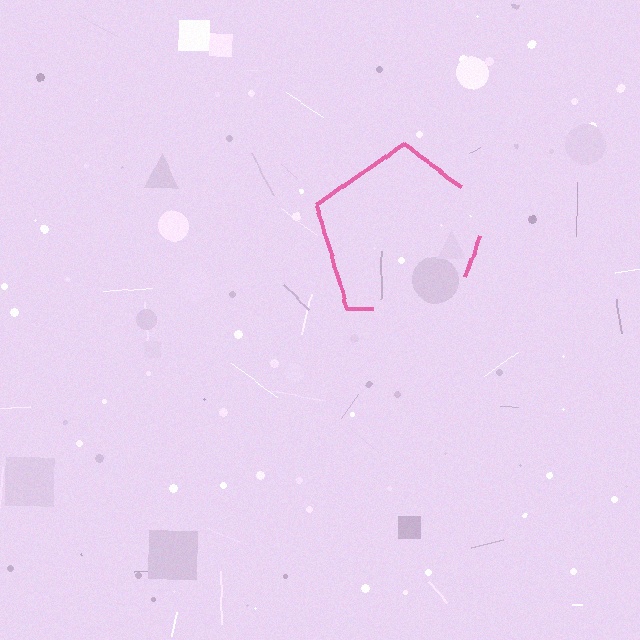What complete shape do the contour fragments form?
The contour fragments form a pentagon.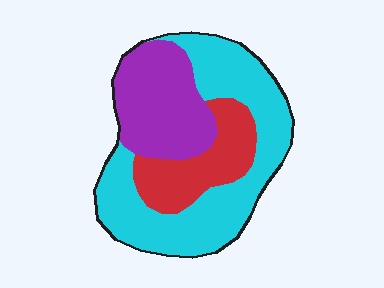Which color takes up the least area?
Red, at roughly 20%.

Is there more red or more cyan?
Cyan.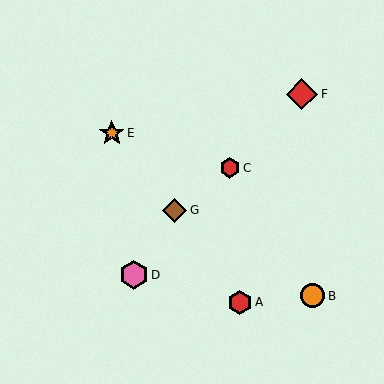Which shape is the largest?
The red diamond (labeled F) is the largest.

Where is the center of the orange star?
The center of the orange star is at (112, 133).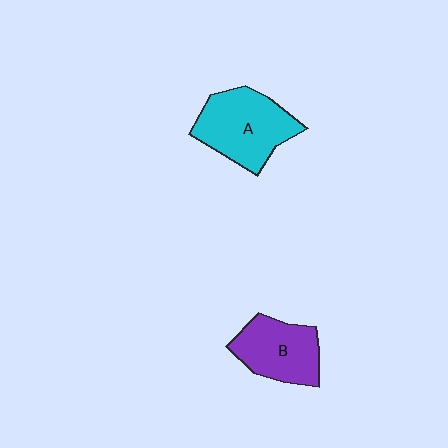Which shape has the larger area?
Shape A (cyan).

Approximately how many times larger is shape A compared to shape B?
Approximately 1.2 times.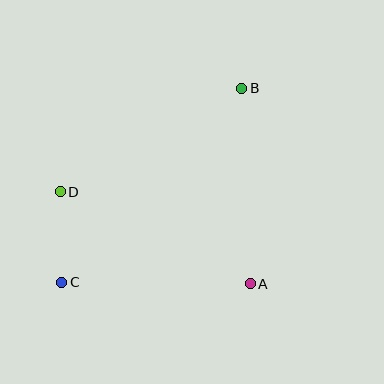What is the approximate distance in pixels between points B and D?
The distance between B and D is approximately 209 pixels.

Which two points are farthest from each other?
Points B and C are farthest from each other.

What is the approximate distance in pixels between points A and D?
The distance between A and D is approximately 211 pixels.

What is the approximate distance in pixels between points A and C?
The distance between A and C is approximately 188 pixels.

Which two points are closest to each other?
Points C and D are closest to each other.